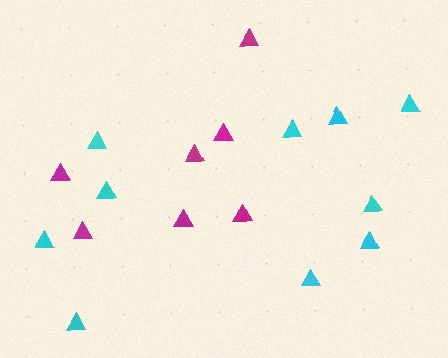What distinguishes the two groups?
There are 2 groups: one group of cyan triangles (10) and one group of magenta triangles (7).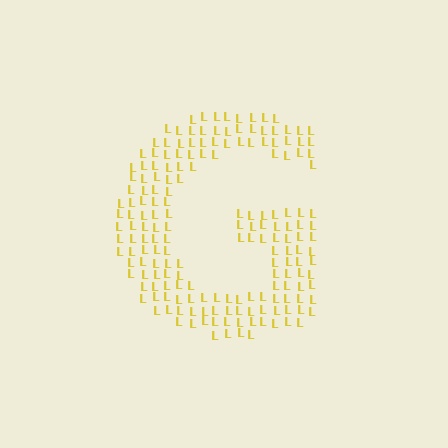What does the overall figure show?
The overall figure shows the letter G.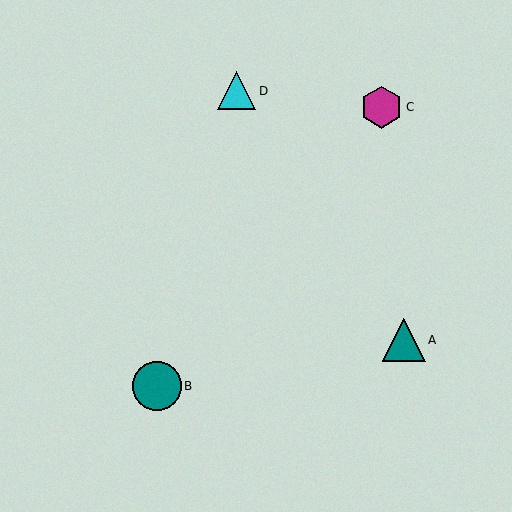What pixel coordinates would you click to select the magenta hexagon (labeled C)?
Click at (382, 107) to select the magenta hexagon C.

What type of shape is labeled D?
Shape D is a cyan triangle.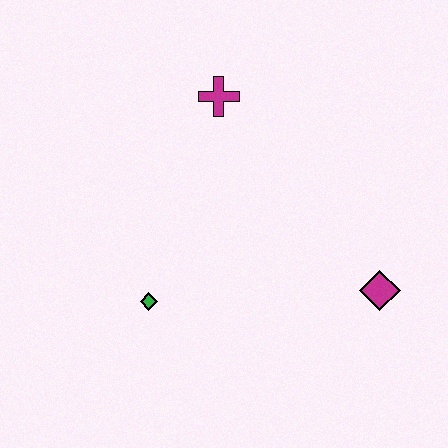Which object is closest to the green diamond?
The magenta cross is closest to the green diamond.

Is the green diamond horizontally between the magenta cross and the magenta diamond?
No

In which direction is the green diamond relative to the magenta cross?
The green diamond is below the magenta cross.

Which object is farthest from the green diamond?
The magenta diamond is farthest from the green diamond.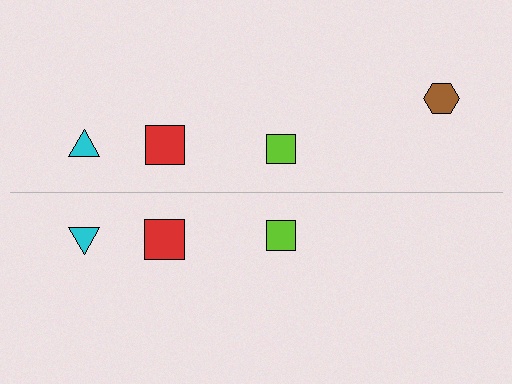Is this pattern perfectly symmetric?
No, the pattern is not perfectly symmetric. A brown hexagon is missing from the bottom side.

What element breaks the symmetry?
A brown hexagon is missing from the bottom side.